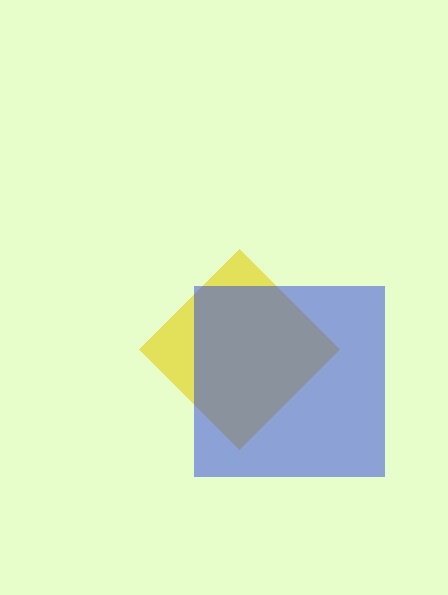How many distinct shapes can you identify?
There are 2 distinct shapes: a yellow diamond, a blue square.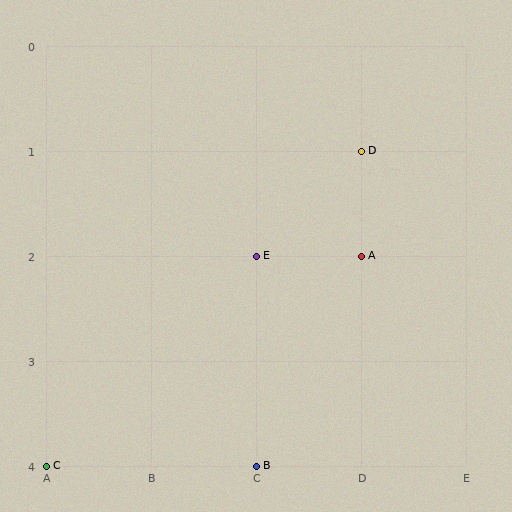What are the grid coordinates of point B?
Point B is at grid coordinates (C, 4).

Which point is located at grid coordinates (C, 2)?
Point E is at (C, 2).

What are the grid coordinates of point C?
Point C is at grid coordinates (A, 4).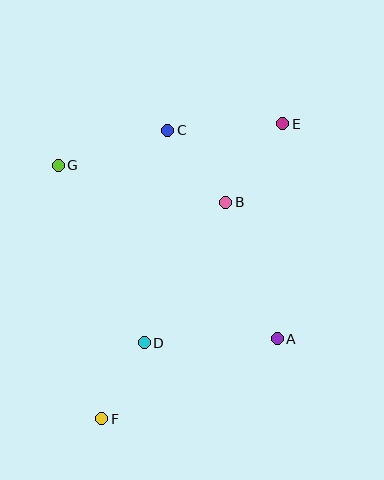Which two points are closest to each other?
Points D and F are closest to each other.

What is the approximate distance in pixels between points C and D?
The distance between C and D is approximately 214 pixels.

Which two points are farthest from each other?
Points E and F are farthest from each other.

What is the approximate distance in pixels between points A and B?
The distance between A and B is approximately 146 pixels.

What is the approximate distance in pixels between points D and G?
The distance between D and G is approximately 197 pixels.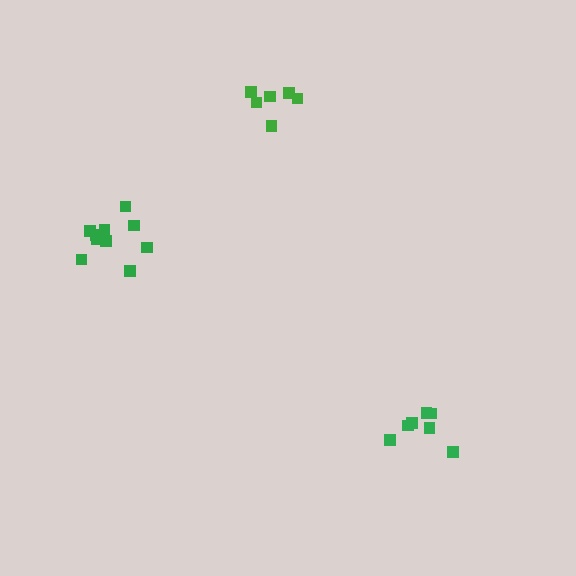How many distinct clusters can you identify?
There are 3 distinct clusters.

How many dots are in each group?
Group 1: 7 dots, Group 2: 6 dots, Group 3: 10 dots (23 total).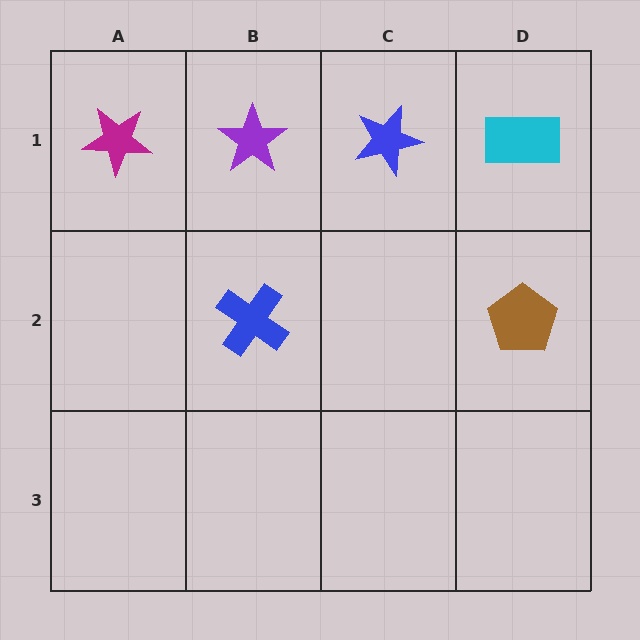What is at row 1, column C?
A blue star.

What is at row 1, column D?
A cyan rectangle.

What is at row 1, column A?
A magenta star.